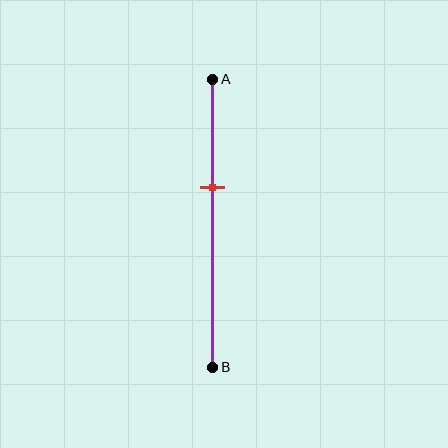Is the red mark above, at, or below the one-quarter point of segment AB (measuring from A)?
The red mark is below the one-quarter point of segment AB.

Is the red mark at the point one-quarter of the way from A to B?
No, the mark is at about 35% from A, not at the 25% one-quarter point.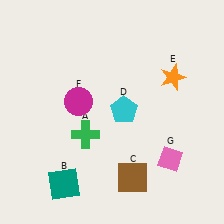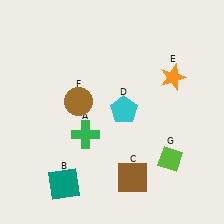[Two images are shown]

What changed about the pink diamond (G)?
In Image 1, G is pink. In Image 2, it changed to lime.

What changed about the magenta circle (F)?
In Image 1, F is magenta. In Image 2, it changed to brown.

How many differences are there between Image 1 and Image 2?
There are 2 differences between the two images.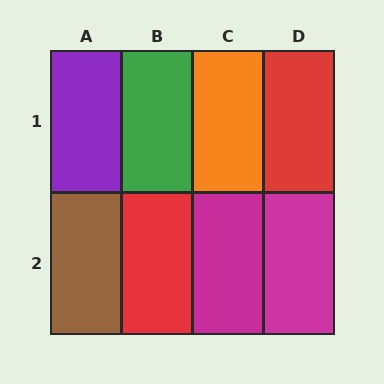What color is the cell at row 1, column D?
Red.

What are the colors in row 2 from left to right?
Brown, red, magenta, magenta.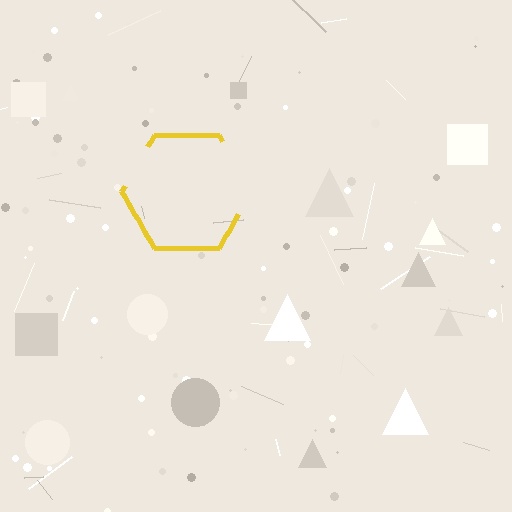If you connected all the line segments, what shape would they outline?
They would outline a hexagon.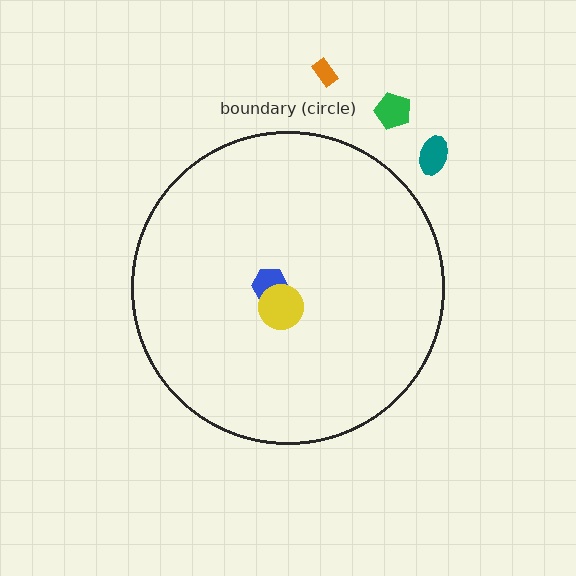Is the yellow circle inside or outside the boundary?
Inside.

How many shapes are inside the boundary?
2 inside, 3 outside.